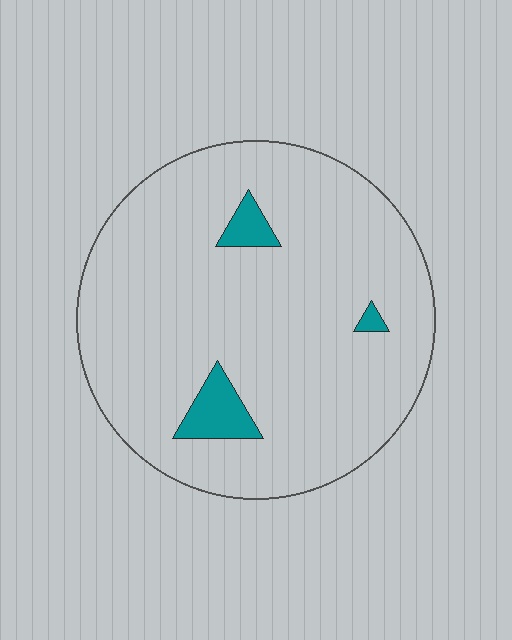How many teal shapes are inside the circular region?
3.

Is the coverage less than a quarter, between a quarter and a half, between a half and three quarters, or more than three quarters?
Less than a quarter.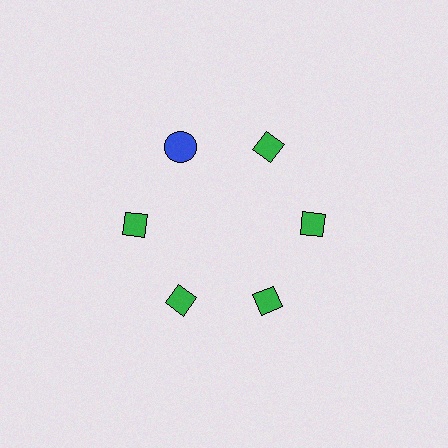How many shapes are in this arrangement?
There are 6 shapes arranged in a ring pattern.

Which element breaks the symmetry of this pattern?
The blue circle at roughly the 11 o'clock position breaks the symmetry. All other shapes are green diamonds.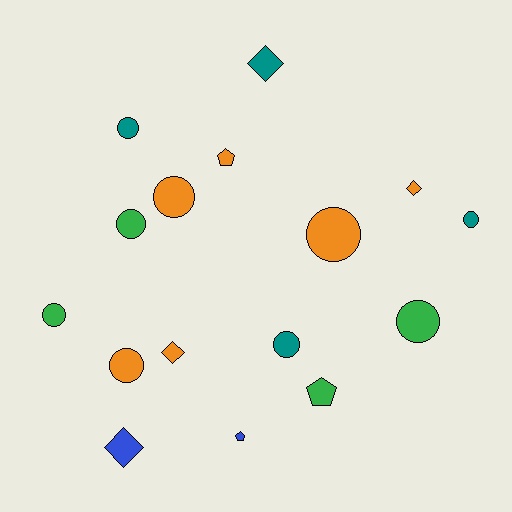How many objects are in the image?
There are 16 objects.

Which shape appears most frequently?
Circle, with 9 objects.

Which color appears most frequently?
Orange, with 6 objects.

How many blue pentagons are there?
There is 1 blue pentagon.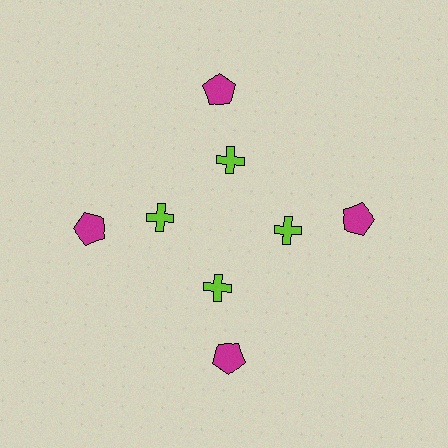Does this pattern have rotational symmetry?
Yes, this pattern has 4-fold rotational symmetry. It looks the same after rotating 90 degrees around the center.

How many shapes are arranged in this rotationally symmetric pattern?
There are 8 shapes, arranged in 4 groups of 2.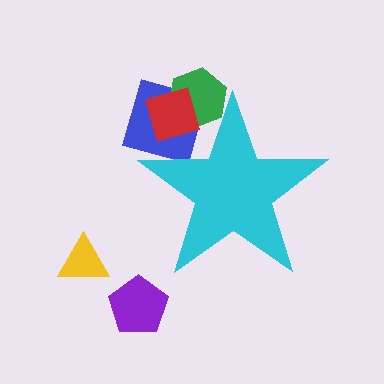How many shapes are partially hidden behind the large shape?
3 shapes are partially hidden.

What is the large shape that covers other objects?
A cyan star.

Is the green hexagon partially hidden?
Yes, the green hexagon is partially hidden behind the cyan star.